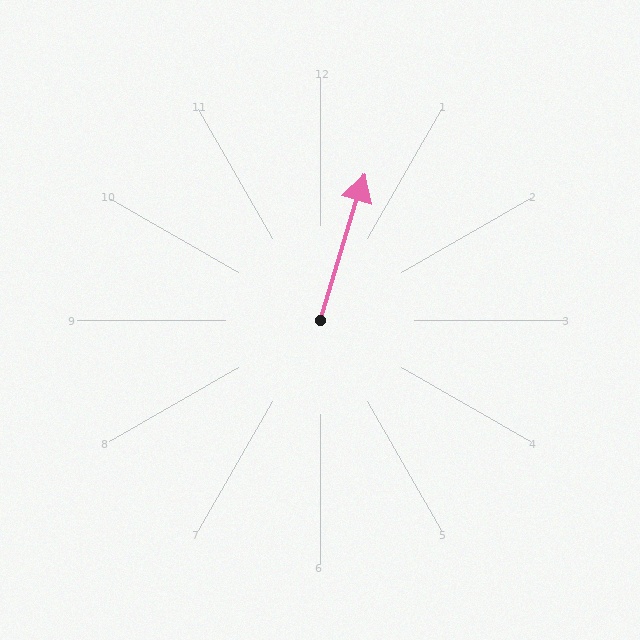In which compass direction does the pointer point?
North.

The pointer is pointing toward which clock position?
Roughly 1 o'clock.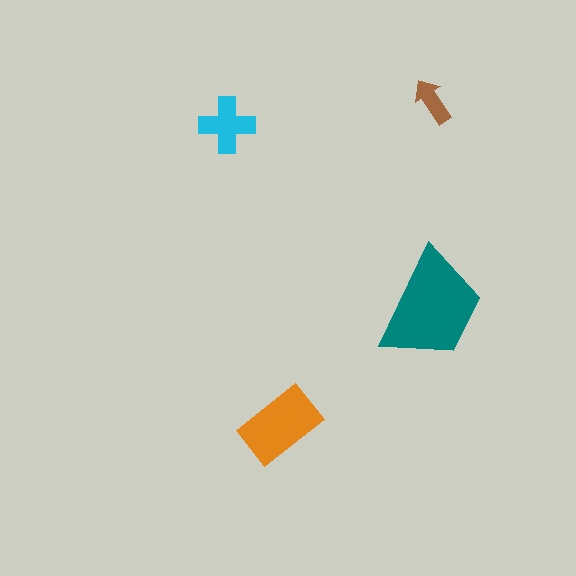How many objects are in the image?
There are 4 objects in the image.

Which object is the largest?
The teal trapezoid.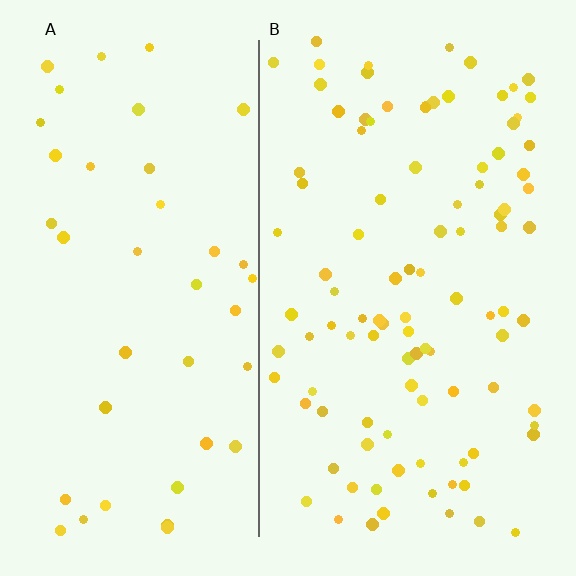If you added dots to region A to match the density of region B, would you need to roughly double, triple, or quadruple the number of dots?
Approximately double.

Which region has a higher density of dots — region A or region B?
B (the right).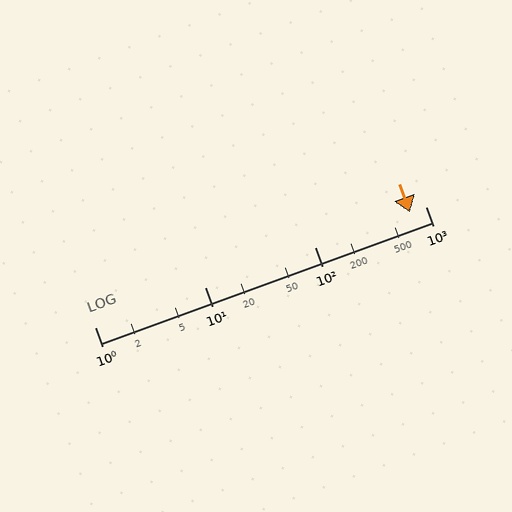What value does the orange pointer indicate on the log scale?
The pointer indicates approximately 720.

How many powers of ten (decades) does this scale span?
The scale spans 3 decades, from 1 to 1000.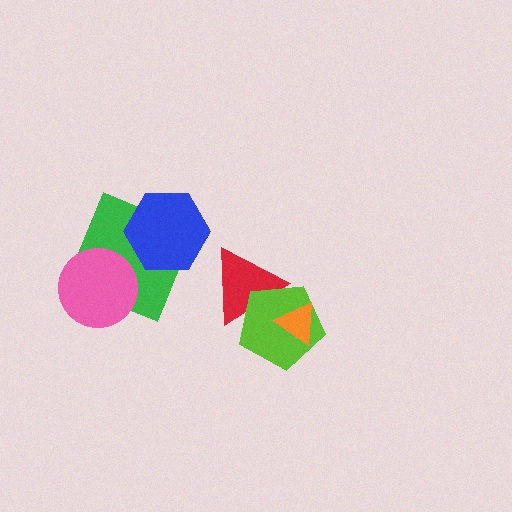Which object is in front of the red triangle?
The lime pentagon is in front of the red triangle.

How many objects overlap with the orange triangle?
1 object overlaps with the orange triangle.